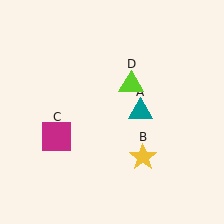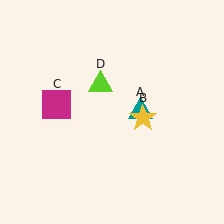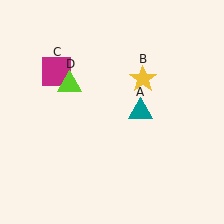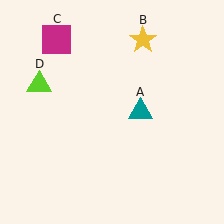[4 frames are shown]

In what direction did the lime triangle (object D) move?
The lime triangle (object D) moved left.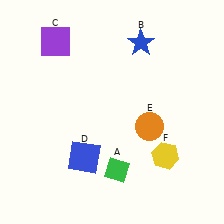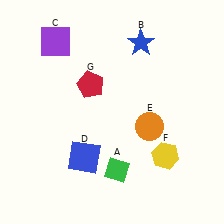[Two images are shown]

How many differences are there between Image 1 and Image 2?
There is 1 difference between the two images.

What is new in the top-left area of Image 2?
A red pentagon (G) was added in the top-left area of Image 2.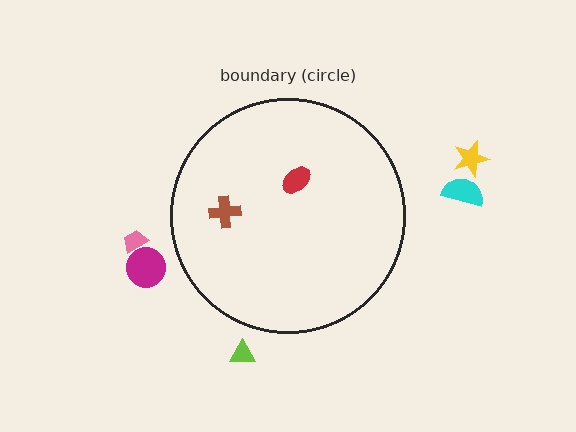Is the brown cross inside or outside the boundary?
Inside.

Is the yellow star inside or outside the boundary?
Outside.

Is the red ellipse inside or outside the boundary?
Inside.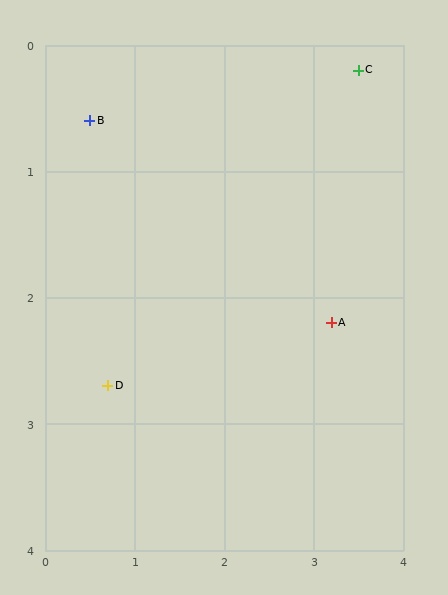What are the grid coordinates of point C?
Point C is at approximately (3.5, 0.2).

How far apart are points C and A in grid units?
Points C and A are about 2.0 grid units apart.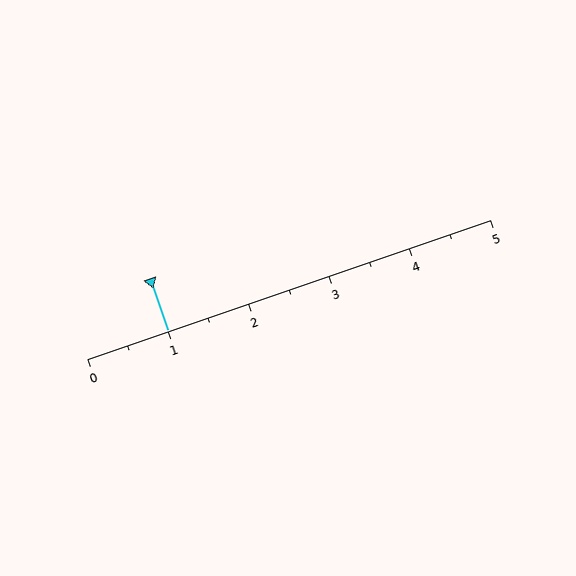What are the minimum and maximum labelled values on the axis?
The axis runs from 0 to 5.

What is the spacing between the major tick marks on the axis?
The major ticks are spaced 1 apart.